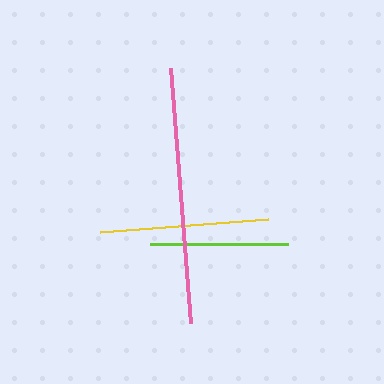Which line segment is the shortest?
The lime line is the shortest at approximately 137 pixels.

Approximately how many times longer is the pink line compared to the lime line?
The pink line is approximately 1.9 times the length of the lime line.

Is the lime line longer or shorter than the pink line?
The pink line is longer than the lime line.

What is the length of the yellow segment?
The yellow segment is approximately 169 pixels long.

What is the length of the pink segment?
The pink segment is approximately 256 pixels long.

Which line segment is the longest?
The pink line is the longest at approximately 256 pixels.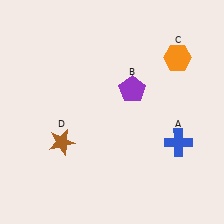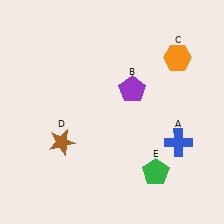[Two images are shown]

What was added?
A green pentagon (E) was added in Image 2.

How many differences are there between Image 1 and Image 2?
There is 1 difference between the two images.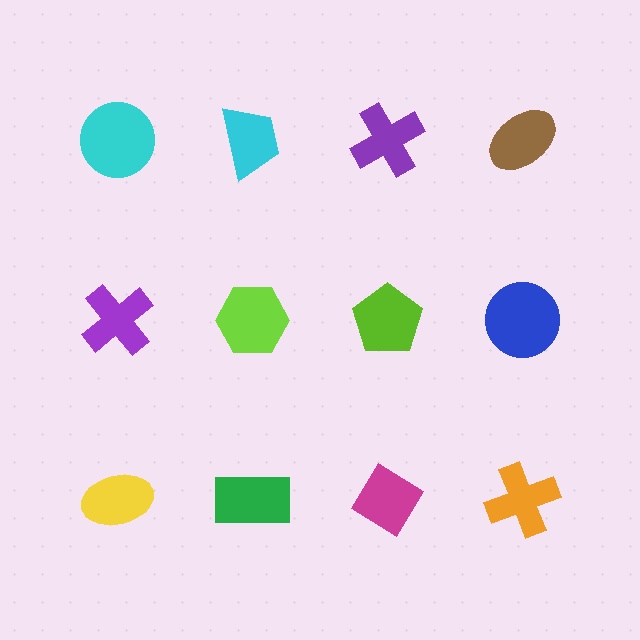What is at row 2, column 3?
A lime pentagon.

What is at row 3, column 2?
A green rectangle.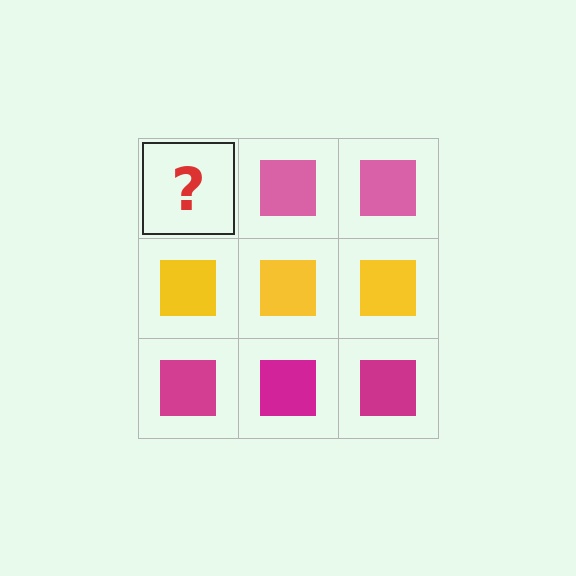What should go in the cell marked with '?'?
The missing cell should contain a pink square.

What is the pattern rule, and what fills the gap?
The rule is that each row has a consistent color. The gap should be filled with a pink square.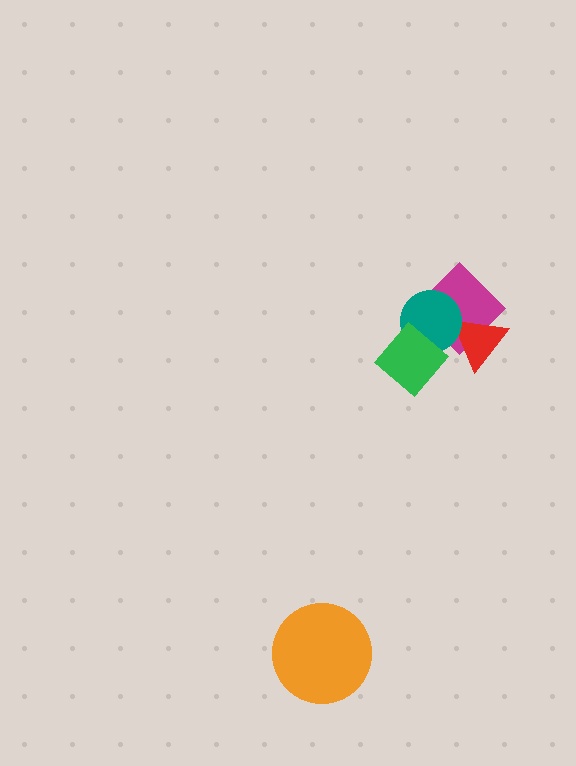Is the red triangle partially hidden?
Yes, it is partially covered by another shape.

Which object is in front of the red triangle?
The teal circle is in front of the red triangle.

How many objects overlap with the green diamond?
2 objects overlap with the green diamond.